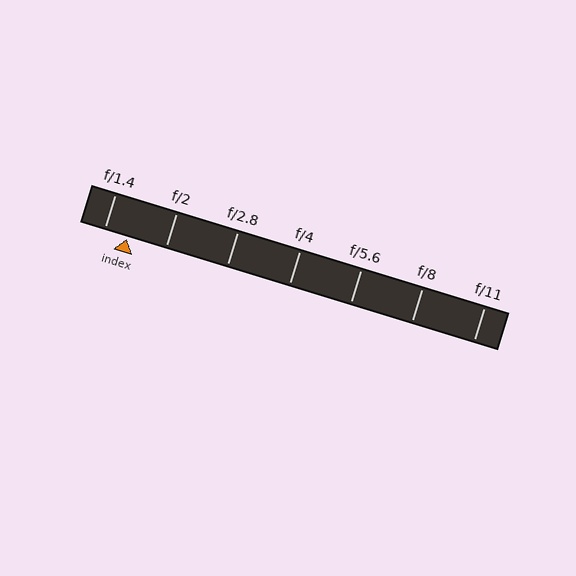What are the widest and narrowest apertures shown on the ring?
The widest aperture shown is f/1.4 and the narrowest is f/11.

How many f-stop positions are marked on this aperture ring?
There are 7 f-stop positions marked.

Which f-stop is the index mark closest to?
The index mark is closest to f/1.4.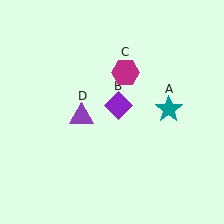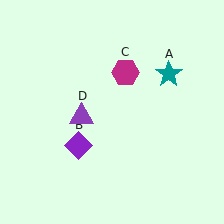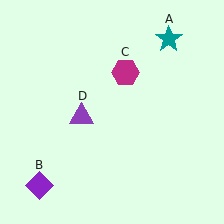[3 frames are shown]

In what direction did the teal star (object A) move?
The teal star (object A) moved up.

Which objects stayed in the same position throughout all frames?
Magenta hexagon (object C) and purple triangle (object D) remained stationary.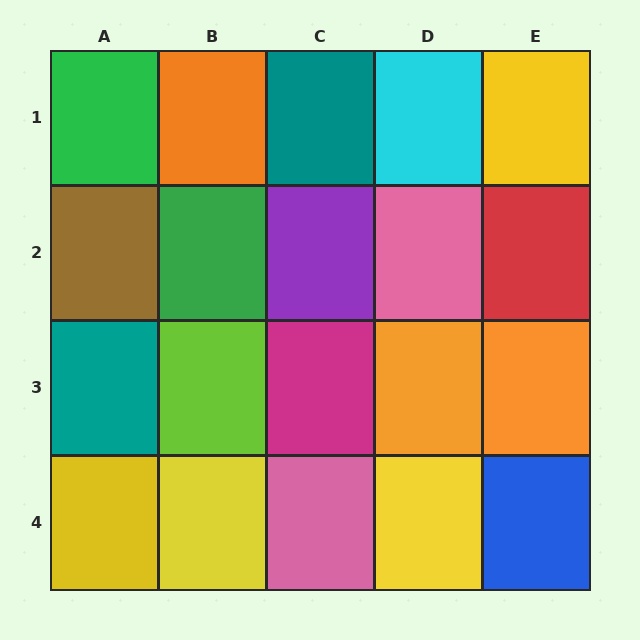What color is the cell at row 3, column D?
Orange.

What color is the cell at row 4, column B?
Yellow.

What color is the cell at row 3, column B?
Lime.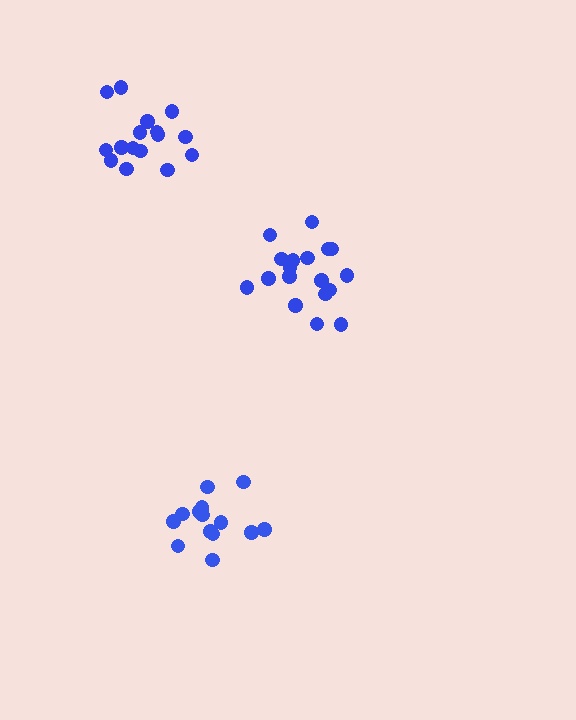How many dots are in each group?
Group 1: 15 dots, Group 2: 18 dots, Group 3: 16 dots (49 total).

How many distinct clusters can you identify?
There are 3 distinct clusters.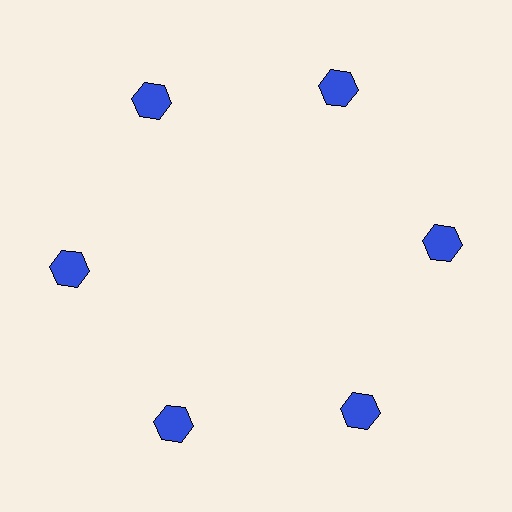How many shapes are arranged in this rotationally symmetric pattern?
There are 6 shapes, arranged in 6 groups of 1.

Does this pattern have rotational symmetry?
Yes, this pattern has 6-fold rotational symmetry. It looks the same after rotating 60 degrees around the center.